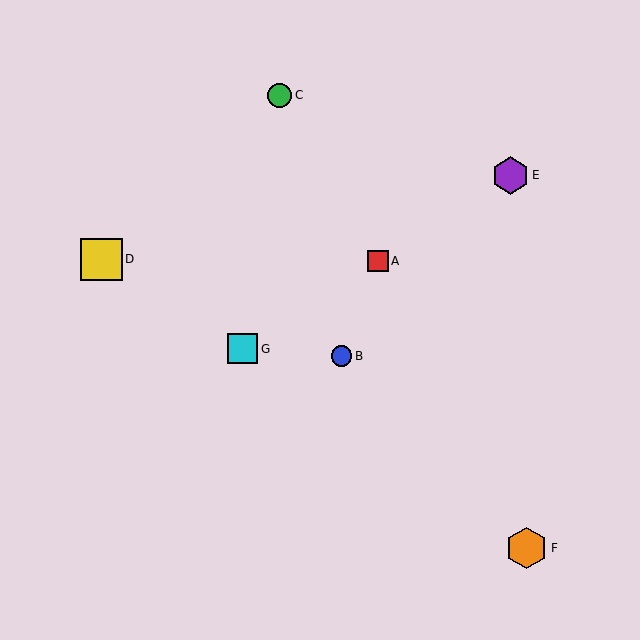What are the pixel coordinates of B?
Object B is at (342, 356).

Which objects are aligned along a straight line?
Objects A, E, G are aligned along a straight line.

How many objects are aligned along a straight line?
3 objects (A, E, G) are aligned along a straight line.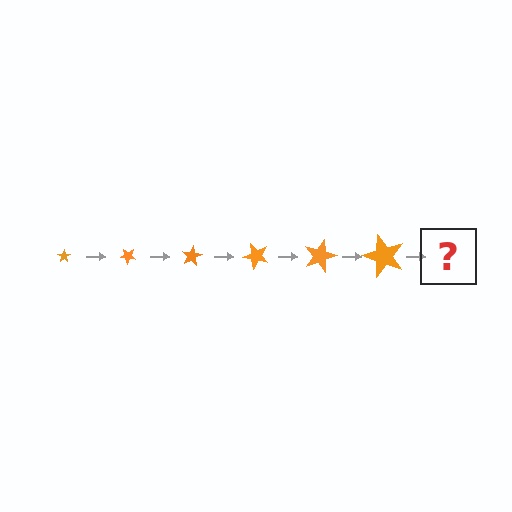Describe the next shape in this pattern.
It should be a star, larger than the previous one and rotated 240 degrees from the start.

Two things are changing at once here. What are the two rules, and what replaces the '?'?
The two rules are that the star grows larger each step and it rotates 40 degrees each step. The '?' should be a star, larger than the previous one and rotated 240 degrees from the start.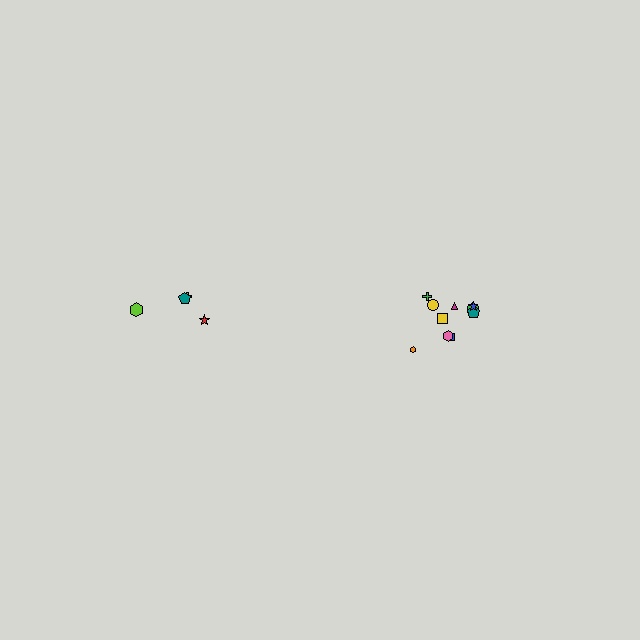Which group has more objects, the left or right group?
The right group.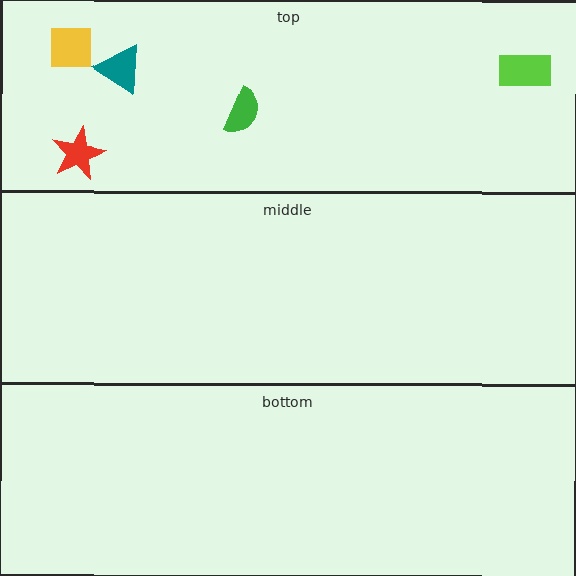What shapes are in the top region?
The red star, the lime rectangle, the yellow square, the teal triangle, the green semicircle.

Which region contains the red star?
The top region.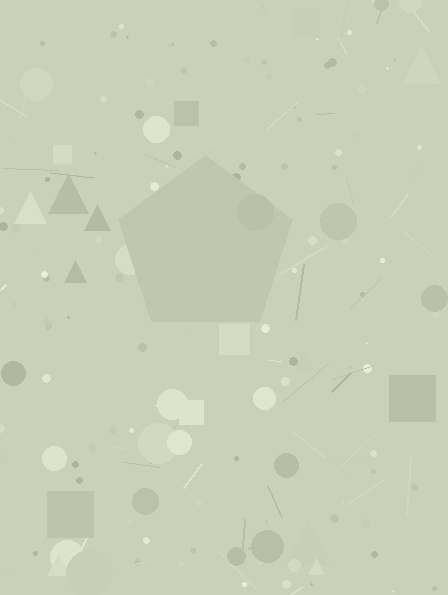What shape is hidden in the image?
A pentagon is hidden in the image.